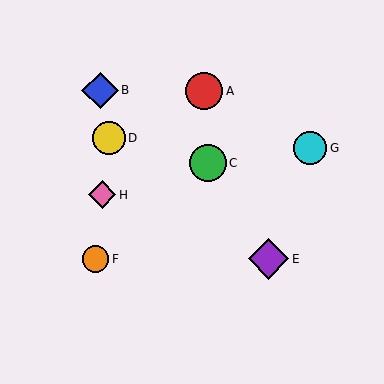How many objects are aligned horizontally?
2 objects (E, F) are aligned horizontally.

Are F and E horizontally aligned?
Yes, both are at y≈259.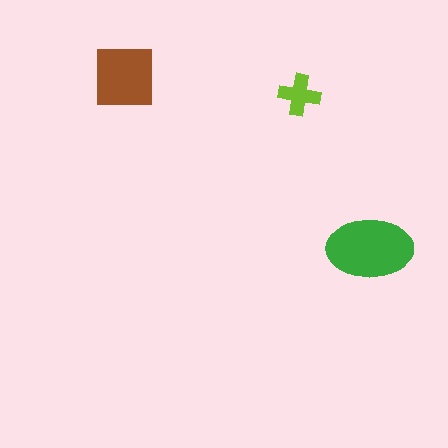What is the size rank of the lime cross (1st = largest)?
3rd.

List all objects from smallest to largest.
The lime cross, the brown square, the green ellipse.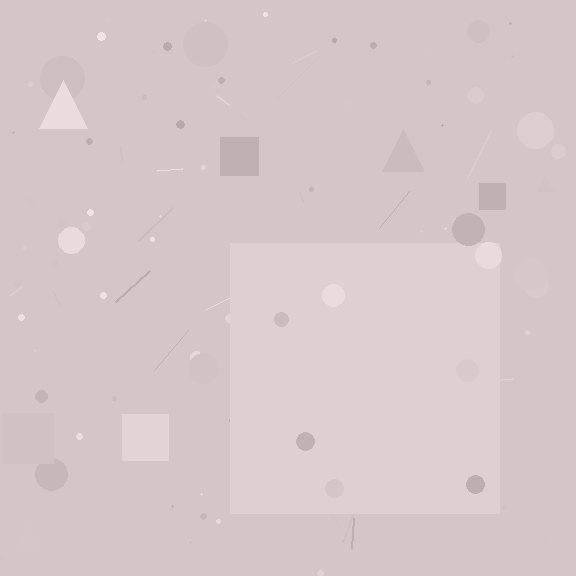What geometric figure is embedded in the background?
A square is embedded in the background.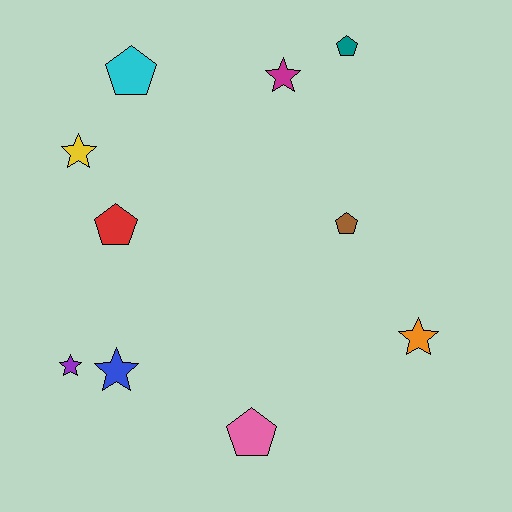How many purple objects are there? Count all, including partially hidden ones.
There is 1 purple object.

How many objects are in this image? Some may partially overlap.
There are 10 objects.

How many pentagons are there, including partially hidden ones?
There are 5 pentagons.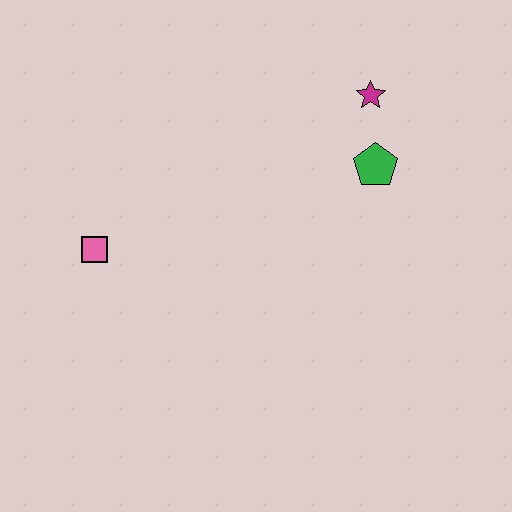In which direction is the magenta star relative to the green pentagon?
The magenta star is above the green pentagon.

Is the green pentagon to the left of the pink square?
No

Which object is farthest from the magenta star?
The pink square is farthest from the magenta star.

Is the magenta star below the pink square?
No